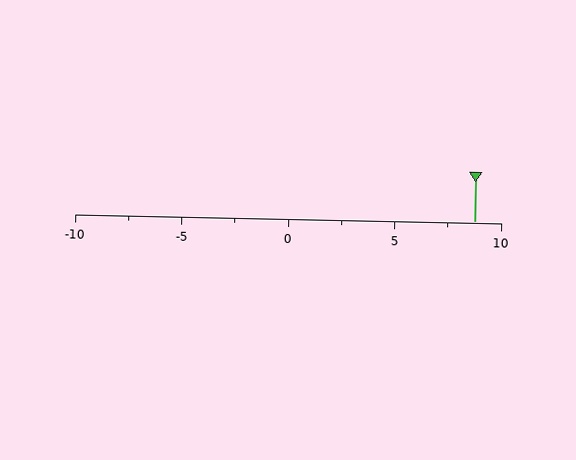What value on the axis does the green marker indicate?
The marker indicates approximately 8.8.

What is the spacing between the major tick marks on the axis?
The major ticks are spaced 5 apart.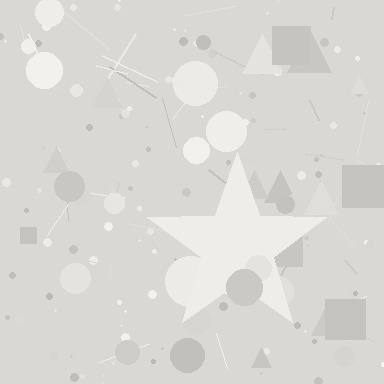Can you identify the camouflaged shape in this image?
The camouflaged shape is a star.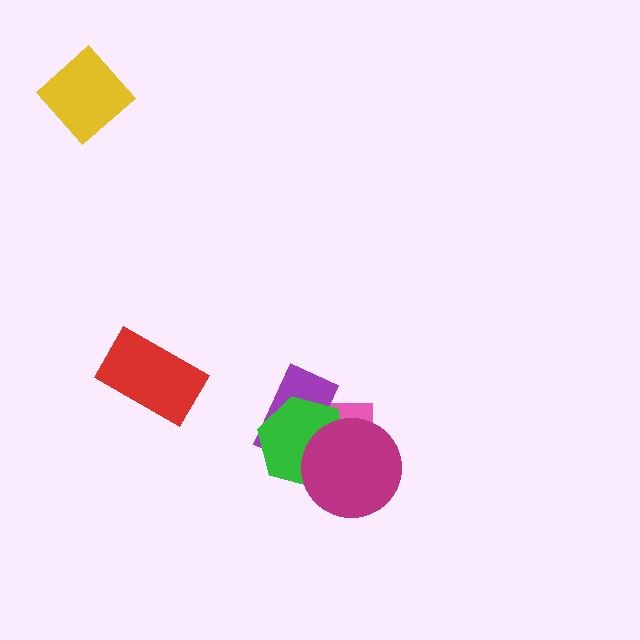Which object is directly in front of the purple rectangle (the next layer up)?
The green hexagon is directly in front of the purple rectangle.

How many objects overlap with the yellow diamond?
0 objects overlap with the yellow diamond.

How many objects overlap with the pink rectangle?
3 objects overlap with the pink rectangle.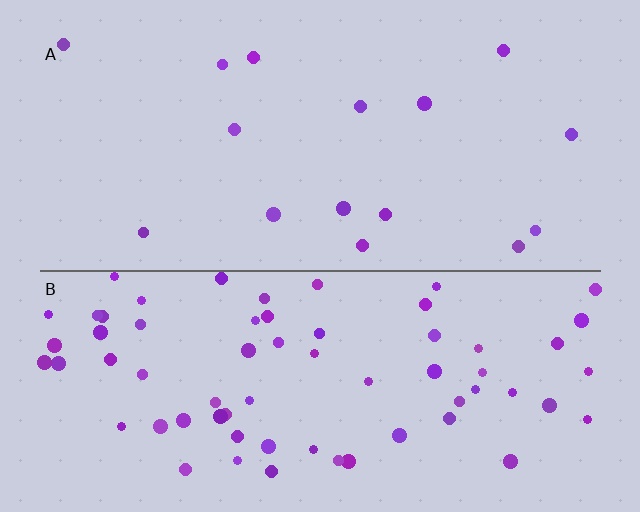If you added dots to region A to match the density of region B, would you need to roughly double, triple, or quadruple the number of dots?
Approximately quadruple.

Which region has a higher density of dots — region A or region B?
B (the bottom).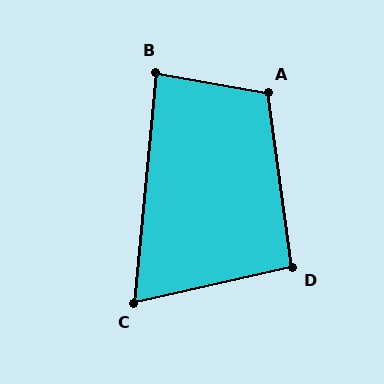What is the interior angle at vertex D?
Approximately 95 degrees (approximately right).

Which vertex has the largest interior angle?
A, at approximately 108 degrees.